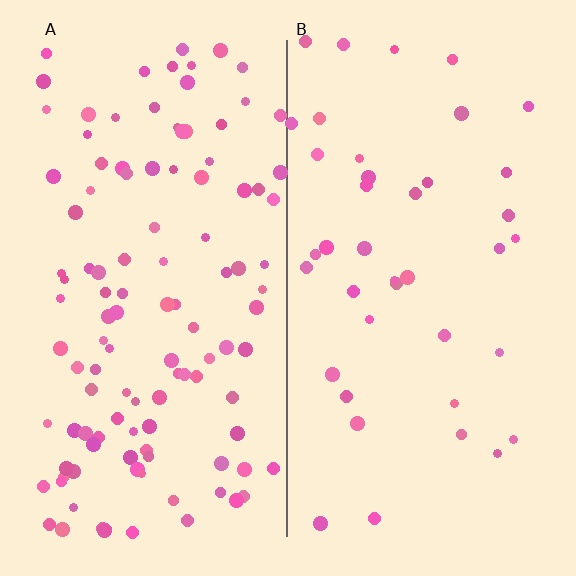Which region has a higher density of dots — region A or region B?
A (the left).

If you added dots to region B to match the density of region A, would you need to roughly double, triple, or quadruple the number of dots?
Approximately triple.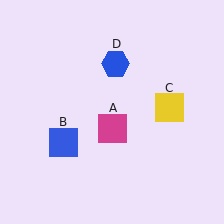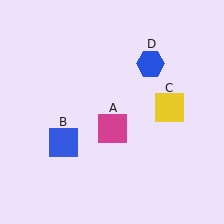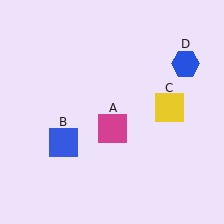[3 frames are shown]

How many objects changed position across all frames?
1 object changed position: blue hexagon (object D).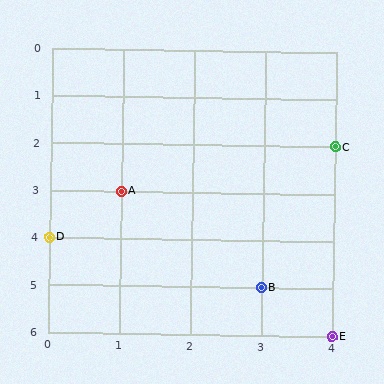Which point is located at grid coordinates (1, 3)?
Point A is at (1, 3).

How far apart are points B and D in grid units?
Points B and D are 3 columns and 1 row apart (about 3.2 grid units diagonally).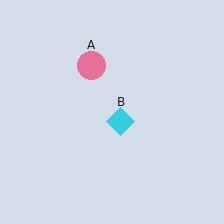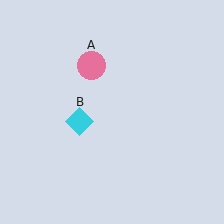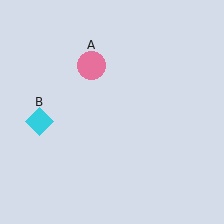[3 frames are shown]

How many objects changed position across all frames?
1 object changed position: cyan diamond (object B).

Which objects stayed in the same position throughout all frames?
Pink circle (object A) remained stationary.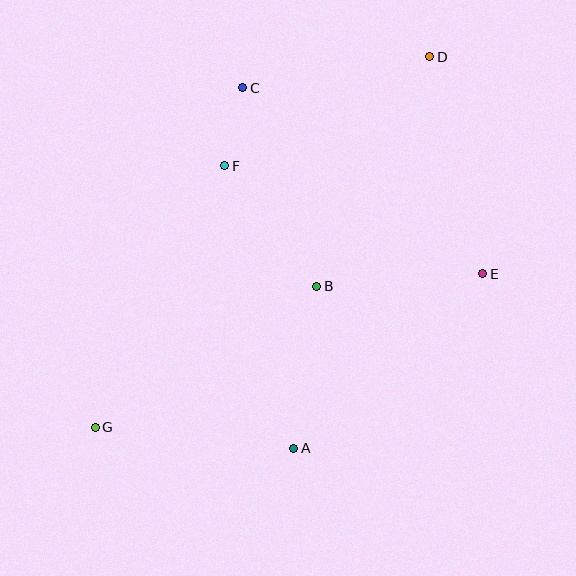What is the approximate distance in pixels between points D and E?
The distance between D and E is approximately 223 pixels.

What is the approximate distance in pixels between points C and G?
The distance between C and G is approximately 370 pixels.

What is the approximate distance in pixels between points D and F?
The distance between D and F is approximately 232 pixels.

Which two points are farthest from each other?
Points D and G are farthest from each other.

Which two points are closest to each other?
Points C and F are closest to each other.